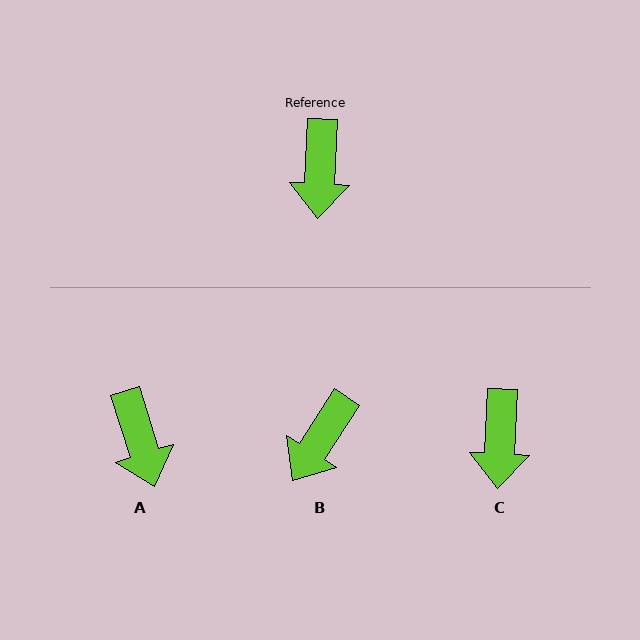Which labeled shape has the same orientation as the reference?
C.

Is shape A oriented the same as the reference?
No, it is off by about 20 degrees.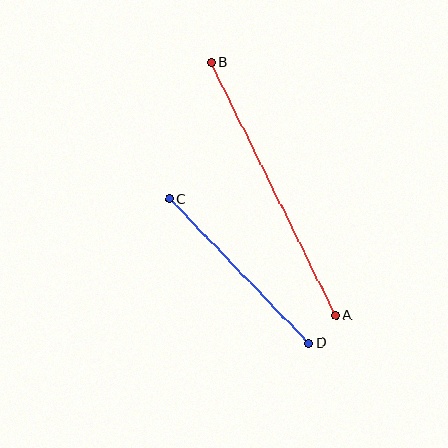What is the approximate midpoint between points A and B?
The midpoint is at approximately (273, 189) pixels.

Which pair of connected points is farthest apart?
Points A and B are farthest apart.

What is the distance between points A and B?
The distance is approximately 282 pixels.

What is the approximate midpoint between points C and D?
The midpoint is at approximately (239, 271) pixels.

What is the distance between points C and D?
The distance is approximately 200 pixels.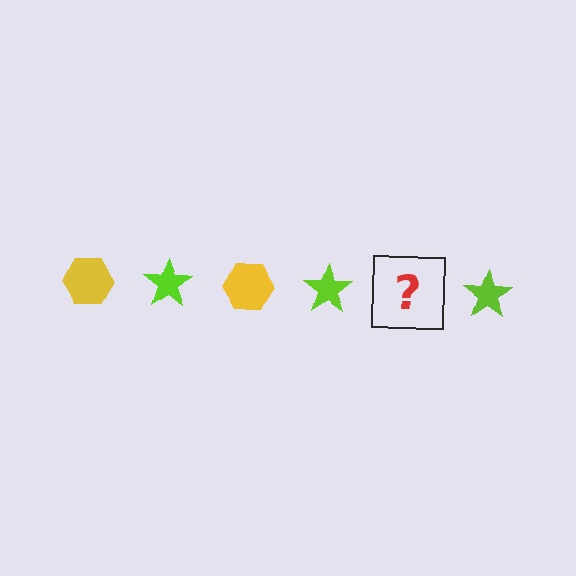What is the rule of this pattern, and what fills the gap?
The rule is that the pattern alternates between yellow hexagon and lime star. The gap should be filled with a yellow hexagon.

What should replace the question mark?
The question mark should be replaced with a yellow hexagon.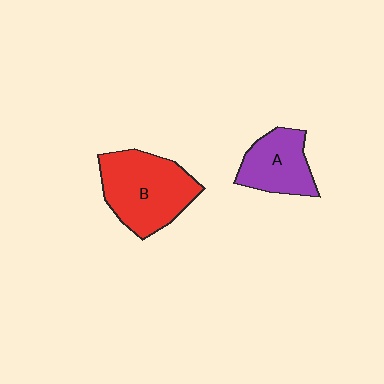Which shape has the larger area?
Shape B (red).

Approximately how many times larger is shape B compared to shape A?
Approximately 1.5 times.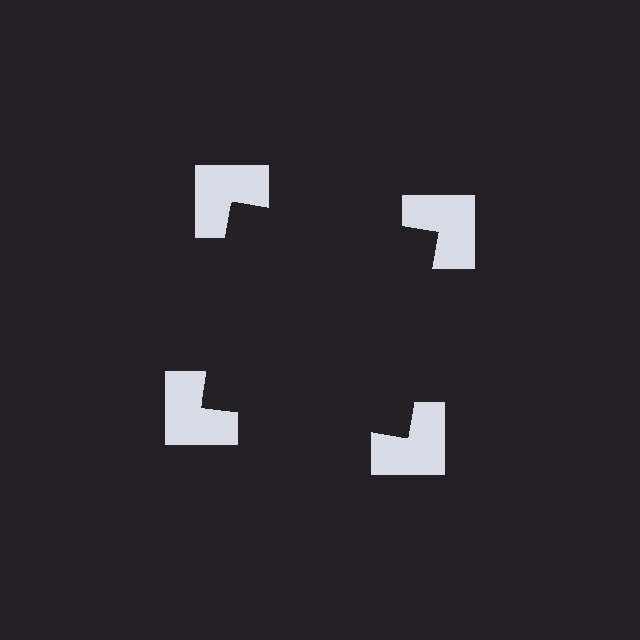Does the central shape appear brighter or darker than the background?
It typically appears slightly darker than the background, even though no actual brightness change is drawn.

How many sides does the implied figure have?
4 sides.